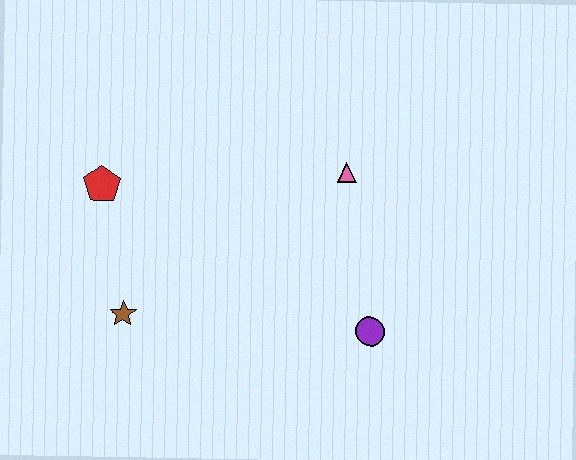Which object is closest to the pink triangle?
The purple circle is closest to the pink triangle.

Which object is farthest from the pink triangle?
The brown star is farthest from the pink triangle.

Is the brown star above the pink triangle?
No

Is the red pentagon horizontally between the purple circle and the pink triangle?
No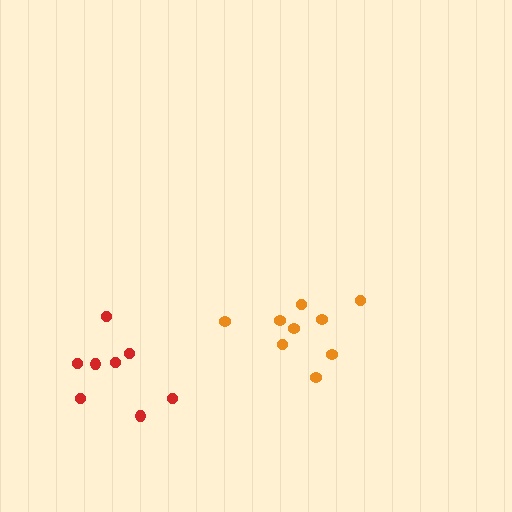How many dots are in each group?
Group 1: 8 dots, Group 2: 9 dots (17 total).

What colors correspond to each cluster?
The clusters are colored: red, orange.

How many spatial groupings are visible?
There are 2 spatial groupings.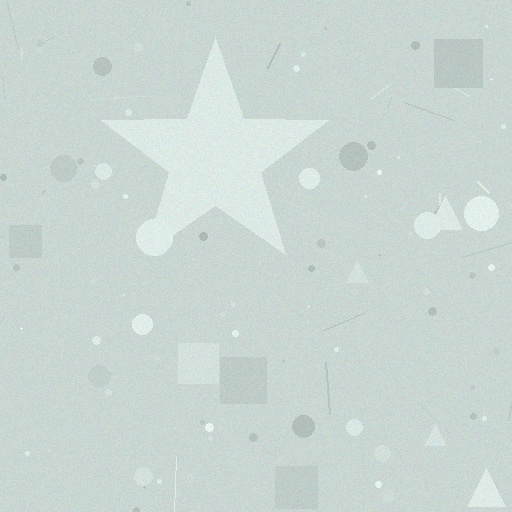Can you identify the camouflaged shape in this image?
The camouflaged shape is a star.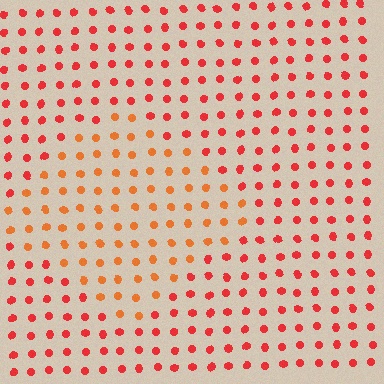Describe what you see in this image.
The image is filled with small red elements in a uniform arrangement. A diamond-shaped region is visible where the elements are tinted to a slightly different hue, forming a subtle color boundary.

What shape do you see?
I see a diamond.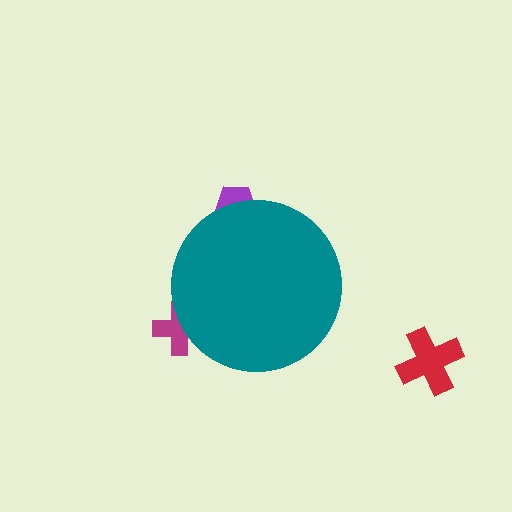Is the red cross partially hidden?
No, the red cross is fully visible.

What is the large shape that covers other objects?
A teal circle.